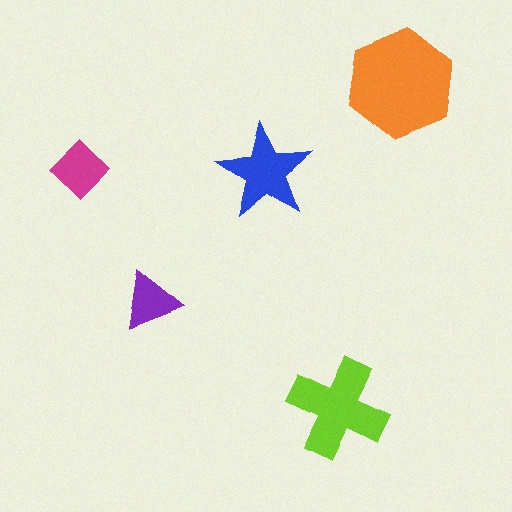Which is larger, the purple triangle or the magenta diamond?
The magenta diamond.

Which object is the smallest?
The purple triangle.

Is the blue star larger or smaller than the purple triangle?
Larger.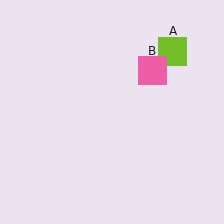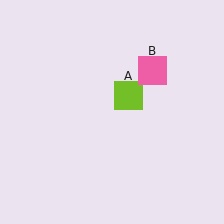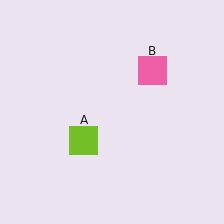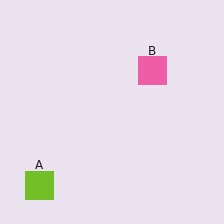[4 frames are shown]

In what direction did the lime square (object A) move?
The lime square (object A) moved down and to the left.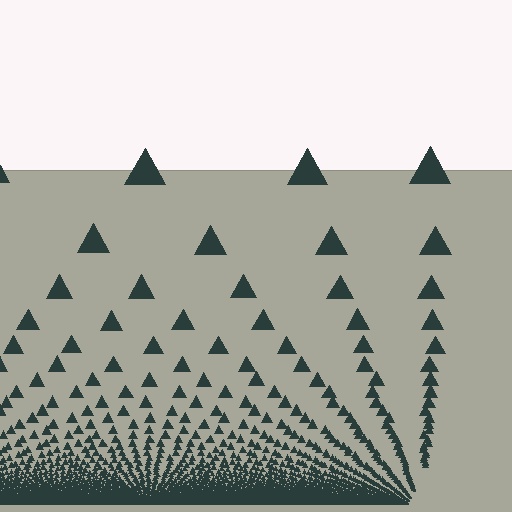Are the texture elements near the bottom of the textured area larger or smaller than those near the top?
Smaller. The gradient is inverted — elements near the bottom are smaller and denser.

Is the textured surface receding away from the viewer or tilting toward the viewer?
The surface appears to tilt toward the viewer. Texture elements get larger and sparser toward the top.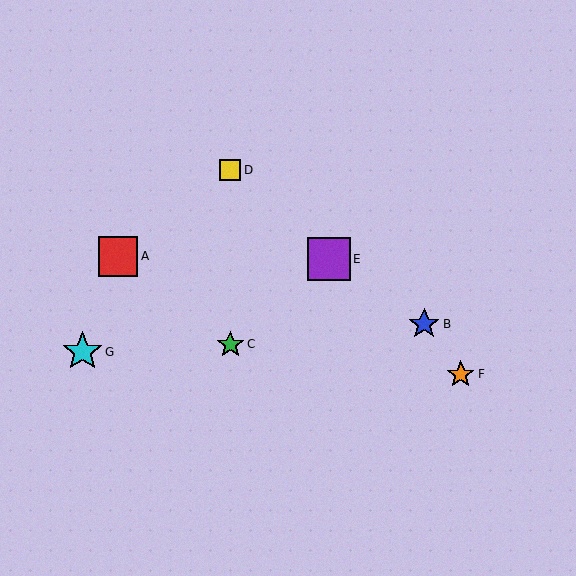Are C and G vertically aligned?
No, C is at x≈230 and G is at x≈82.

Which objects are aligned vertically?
Objects C, D are aligned vertically.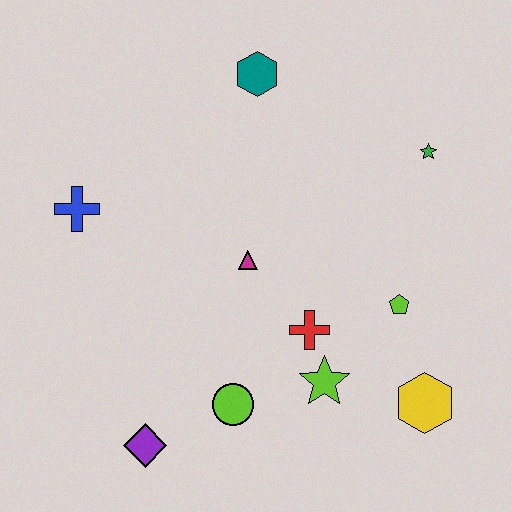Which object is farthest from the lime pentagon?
The blue cross is farthest from the lime pentagon.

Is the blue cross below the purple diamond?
No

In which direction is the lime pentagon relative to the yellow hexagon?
The lime pentagon is above the yellow hexagon.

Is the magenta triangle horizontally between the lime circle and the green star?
Yes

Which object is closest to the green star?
The lime pentagon is closest to the green star.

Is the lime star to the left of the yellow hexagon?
Yes